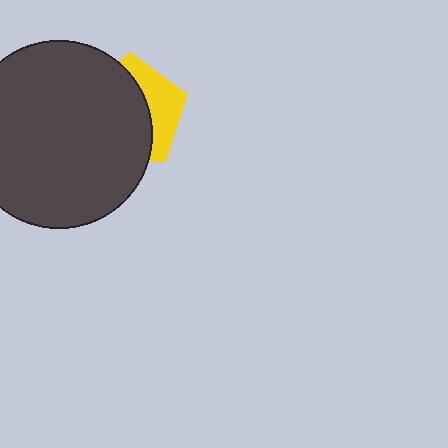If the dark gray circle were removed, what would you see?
You would see the complete yellow pentagon.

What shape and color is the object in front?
The object in front is a dark gray circle.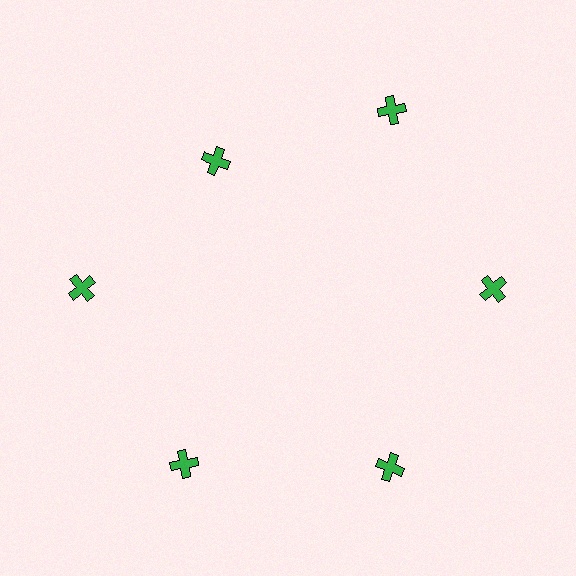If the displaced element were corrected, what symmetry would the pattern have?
It would have 6-fold rotational symmetry — the pattern would map onto itself every 60 degrees.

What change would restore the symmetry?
The symmetry would be restored by moving it outward, back onto the ring so that all 6 crosses sit at equal angles and equal distance from the center.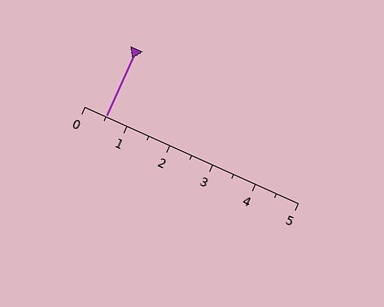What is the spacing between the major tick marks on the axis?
The major ticks are spaced 1 apart.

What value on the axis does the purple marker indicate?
The marker indicates approximately 0.5.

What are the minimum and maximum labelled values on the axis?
The axis runs from 0 to 5.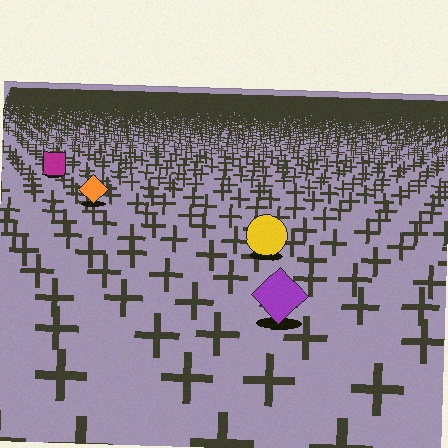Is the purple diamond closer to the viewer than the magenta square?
Yes. The purple diamond is closer — you can tell from the texture gradient: the ground texture is coarser near it.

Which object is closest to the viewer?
The purple diamond is closest. The texture marks near it are larger and more spread out.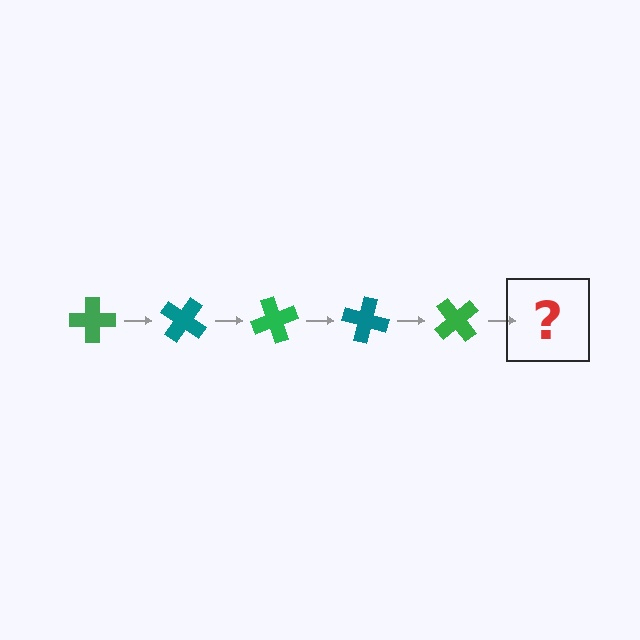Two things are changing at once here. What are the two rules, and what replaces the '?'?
The two rules are that it rotates 35 degrees each step and the color cycles through green and teal. The '?' should be a teal cross, rotated 175 degrees from the start.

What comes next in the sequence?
The next element should be a teal cross, rotated 175 degrees from the start.